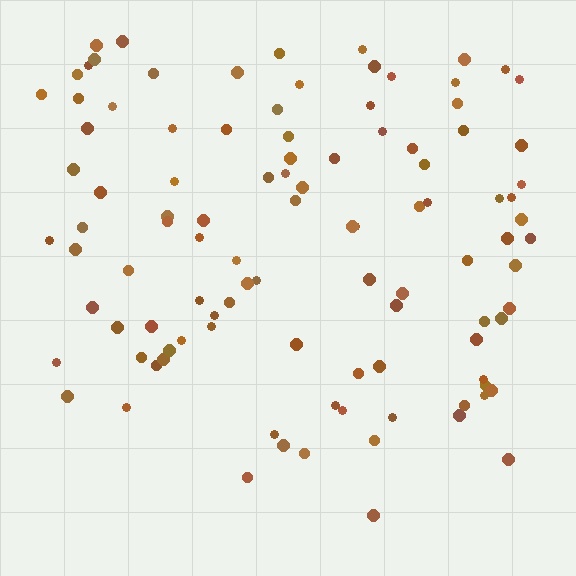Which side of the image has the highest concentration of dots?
The top.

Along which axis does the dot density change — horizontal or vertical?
Vertical.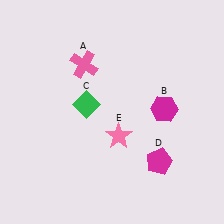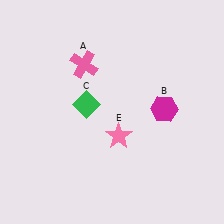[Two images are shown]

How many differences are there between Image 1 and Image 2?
There is 1 difference between the two images.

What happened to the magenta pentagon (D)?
The magenta pentagon (D) was removed in Image 2. It was in the bottom-right area of Image 1.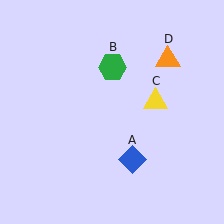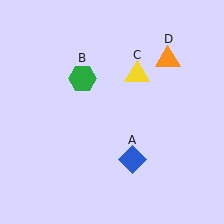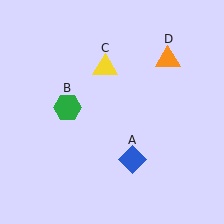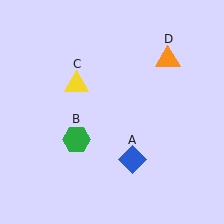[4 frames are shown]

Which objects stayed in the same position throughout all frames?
Blue diamond (object A) and orange triangle (object D) remained stationary.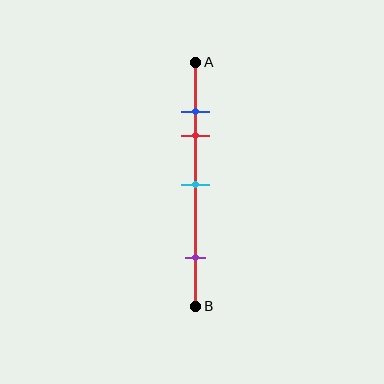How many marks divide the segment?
There are 4 marks dividing the segment.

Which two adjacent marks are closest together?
The blue and red marks are the closest adjacent pair.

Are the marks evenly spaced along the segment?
No, the marks are not evenly spaced.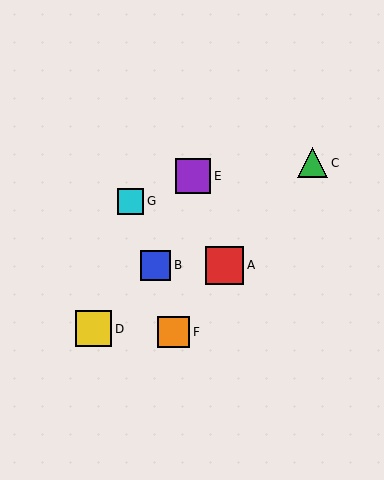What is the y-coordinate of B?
Object B is at y≈265.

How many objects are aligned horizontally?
2 objects (A, B) are aligned horizontally.